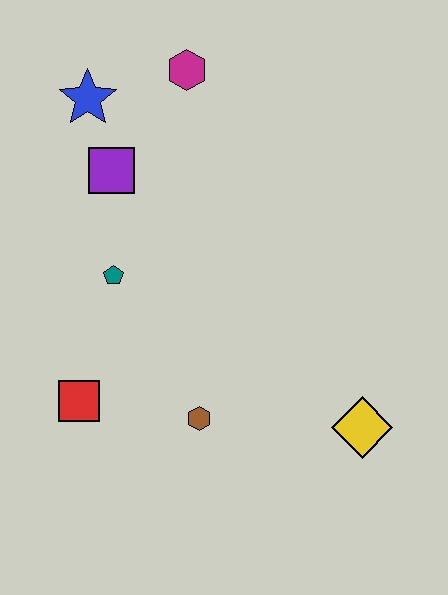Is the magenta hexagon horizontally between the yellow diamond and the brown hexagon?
No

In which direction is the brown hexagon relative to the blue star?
The brown hexagon is below the blue star.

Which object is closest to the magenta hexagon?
The blue star is closest to the magenta hexagon.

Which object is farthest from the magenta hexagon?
The yellow diamond is farthest from the magenta hexagon.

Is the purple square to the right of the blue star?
Yes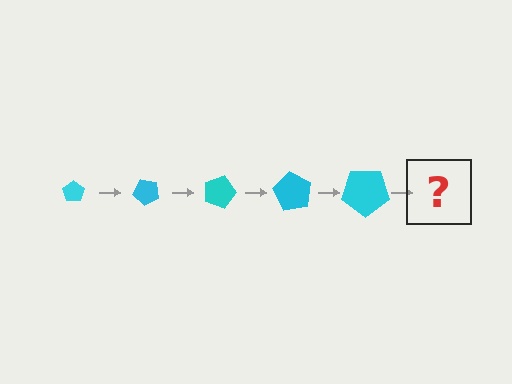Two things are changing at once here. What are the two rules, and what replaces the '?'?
The two rules are that the pentagon grows larger each step and it rotates 45 degrees each step. The '?' should be a pentagon, larger than the previous one and rotated 225 degrees from the start.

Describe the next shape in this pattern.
It should be a pentagon, larger than the previous one and rotated 225 degrees from the start.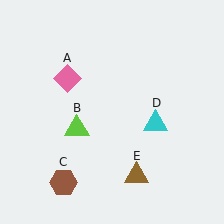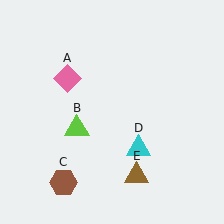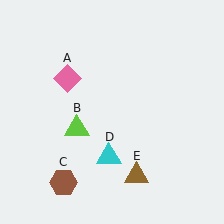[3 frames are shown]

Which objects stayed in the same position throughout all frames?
Pink diamond (object A) and lime triangle (object B) and brown hexagon (object C) and brown triangle (object E) remained stationary.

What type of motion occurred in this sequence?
The cyan triangle (object D) rotated clockwise around the center of the scene.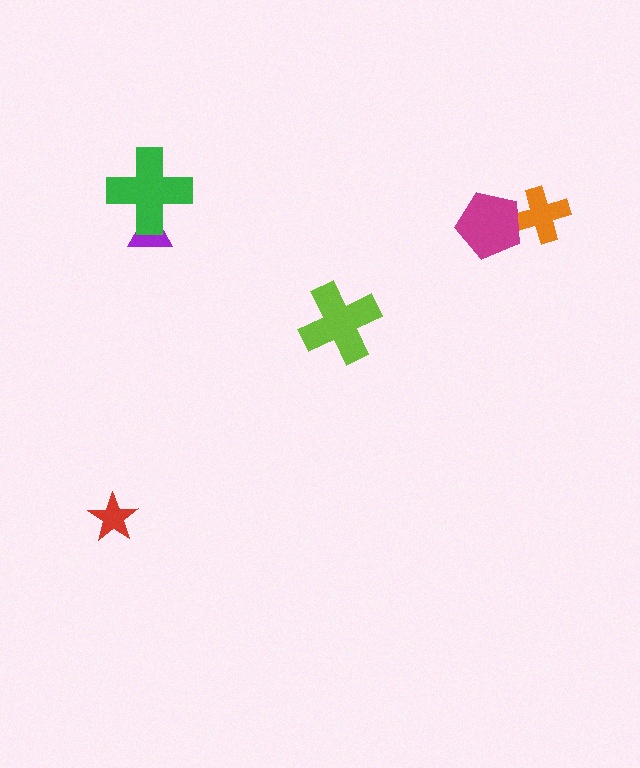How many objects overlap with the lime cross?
0 objects overlap with the lime cross.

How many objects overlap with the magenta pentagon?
1 object overlaps with the magenta pentagon.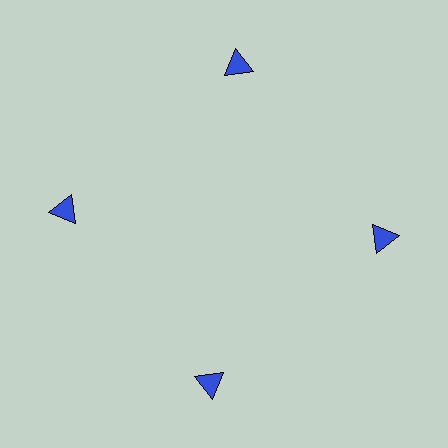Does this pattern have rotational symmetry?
Yes, this pattern has 4-fold rotational symmetry. It looks the same after rotating 90 degrees around the center.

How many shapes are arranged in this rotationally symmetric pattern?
There are 4 shapes, arranged in 4 groups of 1.